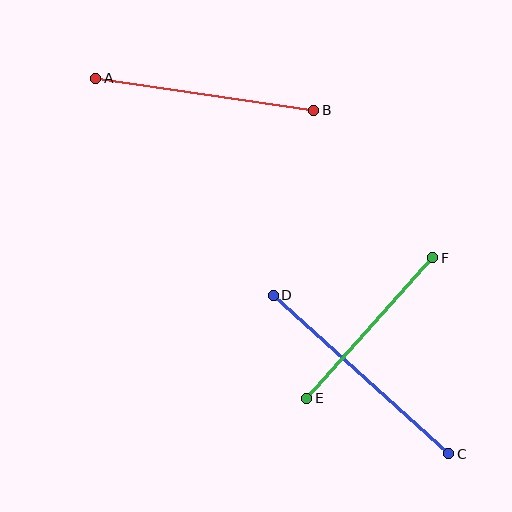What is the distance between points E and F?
The distance is approximately 189 pixels.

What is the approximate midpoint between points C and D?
The midpoint is at approximately (361, 374) pixels.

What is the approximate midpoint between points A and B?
The midpoint is at approximately (205, 94) pixels.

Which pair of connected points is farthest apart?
Points C and D are farthest apart.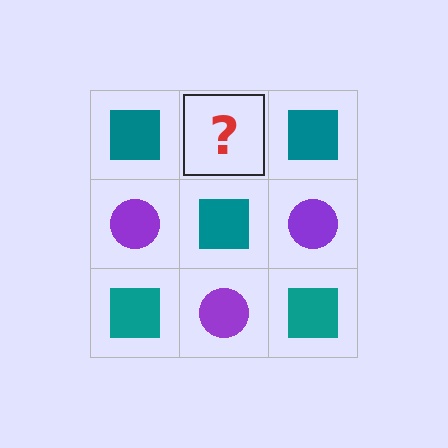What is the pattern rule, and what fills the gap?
The rule is that it alternates teal square and purple circle in a checkerboard pattern. The gap should be filled with a purple circle.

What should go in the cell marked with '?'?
The missing cell should contain a purple circle.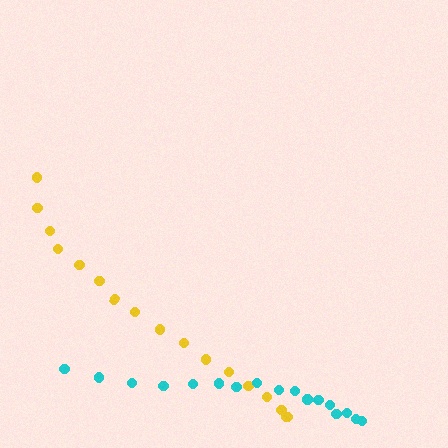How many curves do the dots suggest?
There are 2 distinct paths.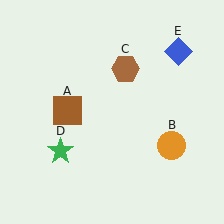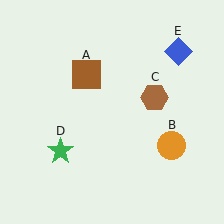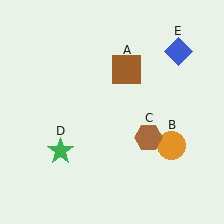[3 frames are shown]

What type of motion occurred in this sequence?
The brown square (object A), brown hexagon (object C) rotated clockwise around the center of the scene.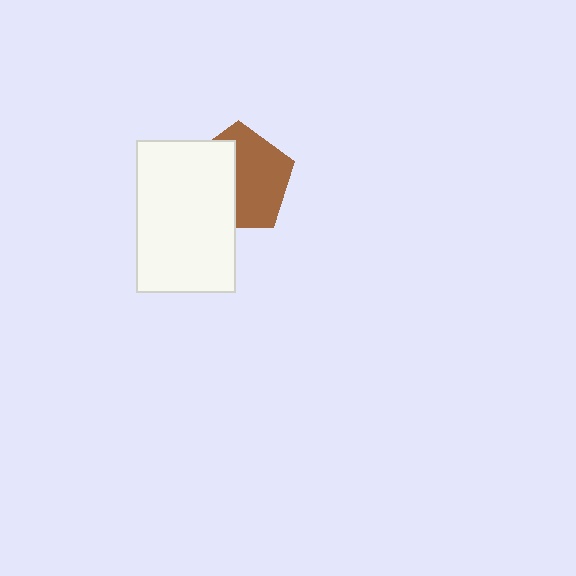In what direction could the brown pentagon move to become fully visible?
The brown pentagon could move right. That would shift it out from behind the white rectangle entirely.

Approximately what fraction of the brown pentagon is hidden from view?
Roughly 44% of the brown pentagon is hidden behind the white rectangle.